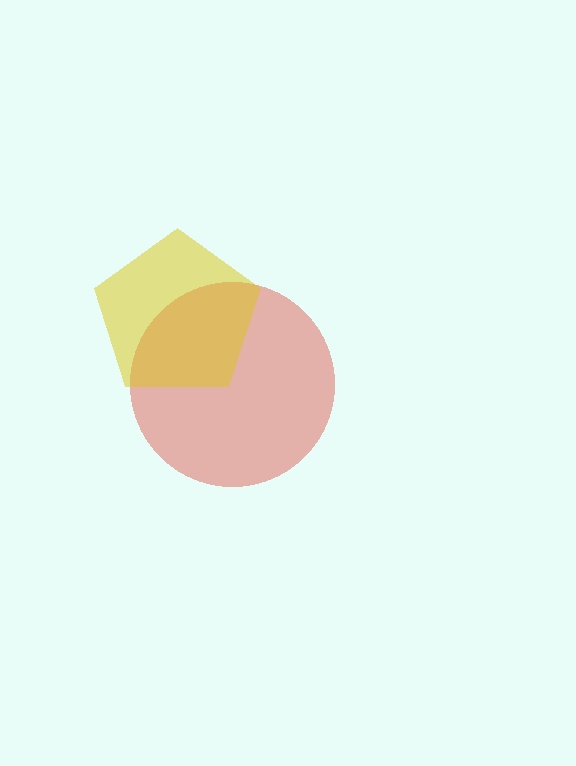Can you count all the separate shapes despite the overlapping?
Yes, there are 2 separate shapes.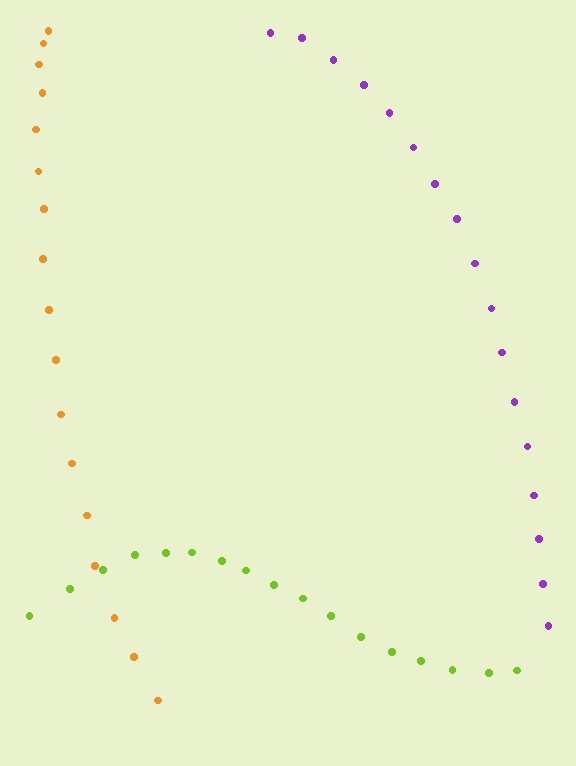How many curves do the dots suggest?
There are 3 distinct paths.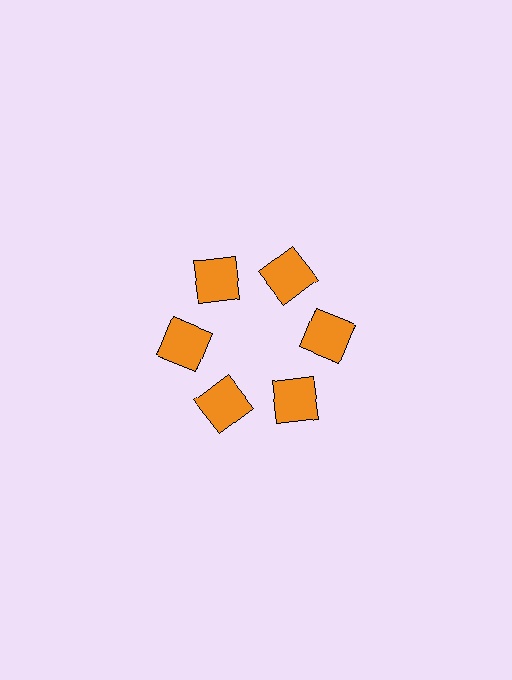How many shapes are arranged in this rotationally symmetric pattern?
There are 6 shapes, arranged in 6 groups of 1.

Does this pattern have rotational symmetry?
Yes, this pattern has 6-fold rotational symmetry. It looks the same after rotating 60 degrees around the center.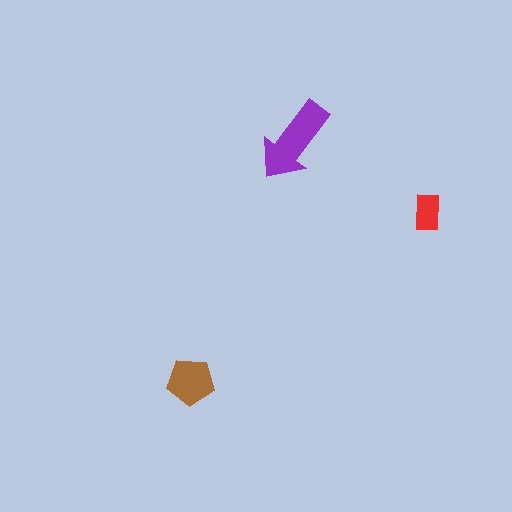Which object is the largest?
The purple arrow.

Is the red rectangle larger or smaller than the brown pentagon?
Smaller.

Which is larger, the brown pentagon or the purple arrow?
The purple arrow.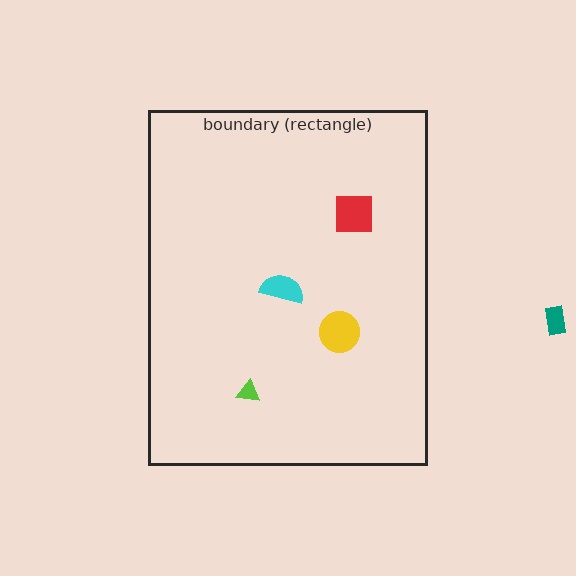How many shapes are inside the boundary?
4 inside, 1 outside.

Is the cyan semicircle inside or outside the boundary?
Inside.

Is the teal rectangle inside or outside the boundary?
Outside.